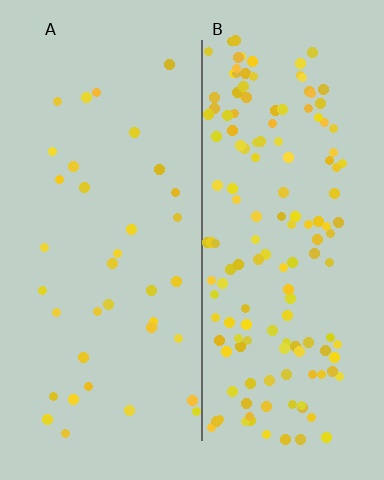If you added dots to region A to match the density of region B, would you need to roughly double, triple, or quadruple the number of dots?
Approximately quadruple.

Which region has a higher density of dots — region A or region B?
B (the right).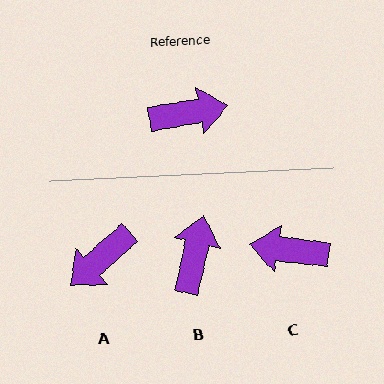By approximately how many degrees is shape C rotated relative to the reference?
Approximately 163 degrees counter-clockwise.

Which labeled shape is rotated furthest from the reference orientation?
C, about 163 degrees away.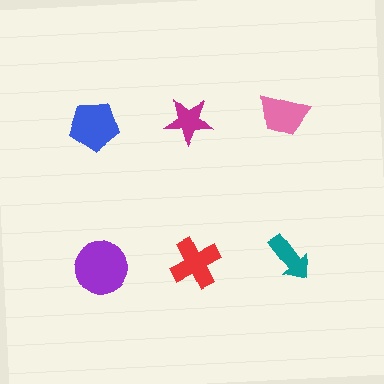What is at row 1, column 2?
A magenta star.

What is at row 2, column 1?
A purple circle.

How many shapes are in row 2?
3 shapes.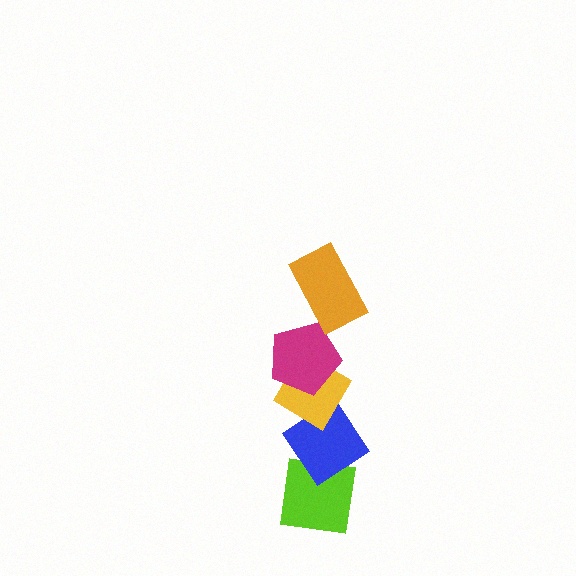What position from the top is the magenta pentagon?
The magenta pentagon is 2nd from the top.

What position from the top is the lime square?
The lime square is 5th from the top.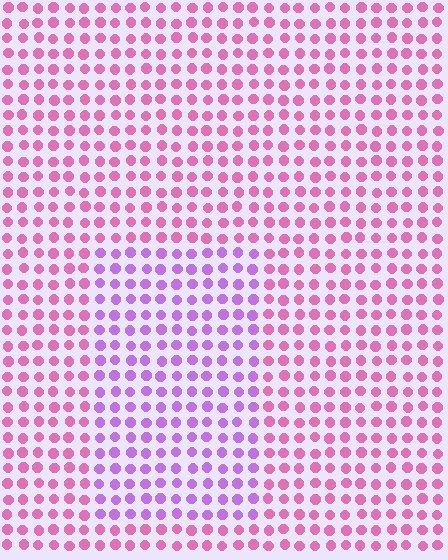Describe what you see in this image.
The image is filled with small pink elements in a uniform arrangement. A rectangle-shaped region is visible where the elements are tinted to a slightly different hue, forming a subtle color boundary.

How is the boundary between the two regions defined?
The boundary is defined purely by a slight shift in hue (about 38 degrees). Spacing, size, and orientation are identical on both sides.